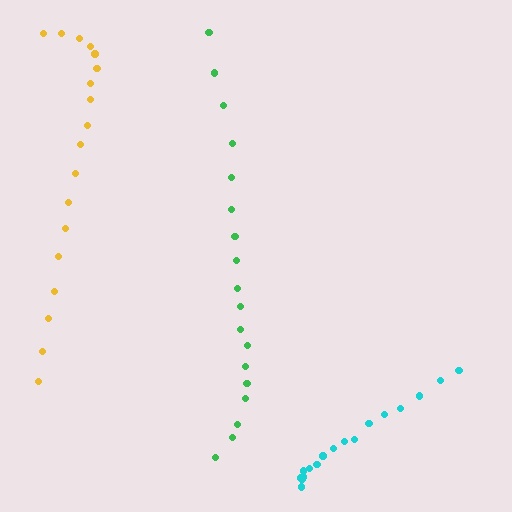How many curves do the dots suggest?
There are 3 distinct paths.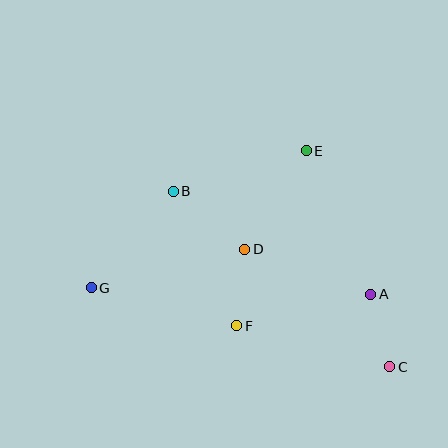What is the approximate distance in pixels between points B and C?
The distance between B and C is approximately 279 pixels.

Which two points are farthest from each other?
Points C and G are farthest from each other.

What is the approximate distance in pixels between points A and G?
The distance between A and G is approximately 280 pixels.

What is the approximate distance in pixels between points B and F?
The distance between B and F is approximately 149 pixels.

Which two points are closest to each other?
Points A and C are closest to each other.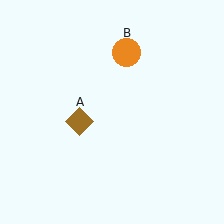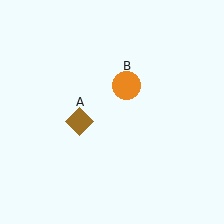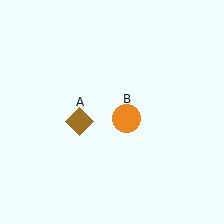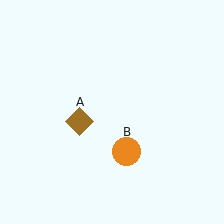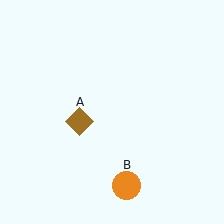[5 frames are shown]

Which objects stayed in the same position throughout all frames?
Brown diamond (object A) remained stationary.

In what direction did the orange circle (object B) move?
The orange circle (object B) moved down.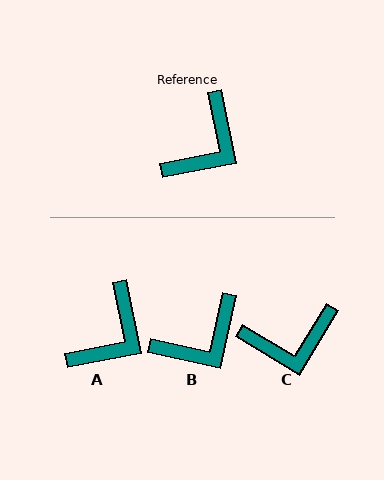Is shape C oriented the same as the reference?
No, it is off by about 42 degrees.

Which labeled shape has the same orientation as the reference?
A.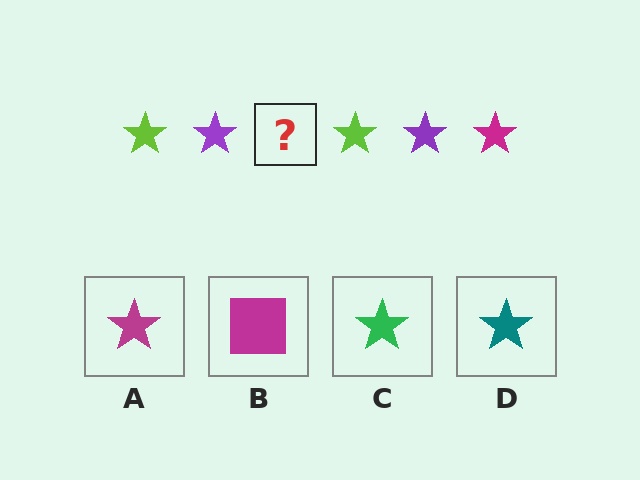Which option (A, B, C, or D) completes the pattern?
A.